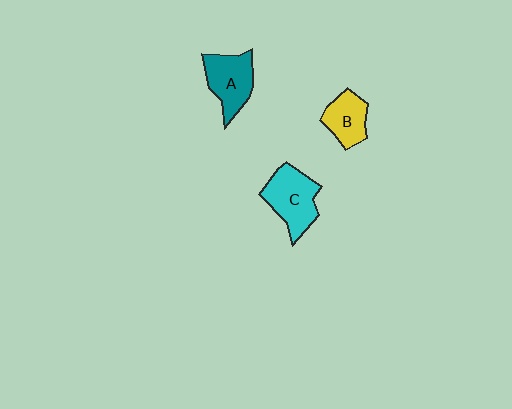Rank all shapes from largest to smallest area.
From largest to smallest: C (cyan), A (teal), B (yellow).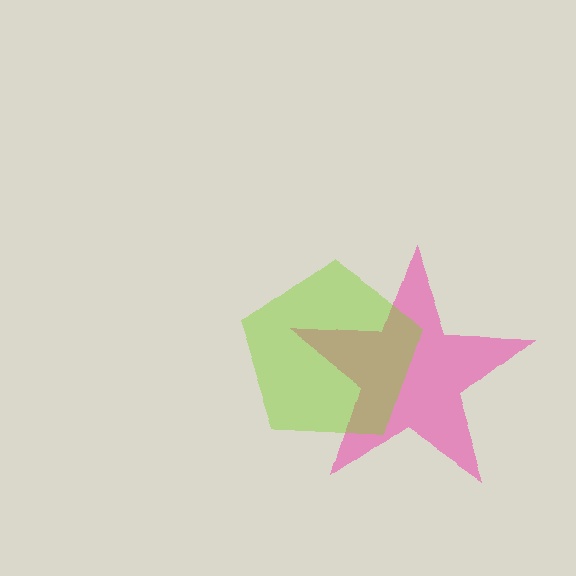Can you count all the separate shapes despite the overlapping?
Yes, there are 2 separate shapes.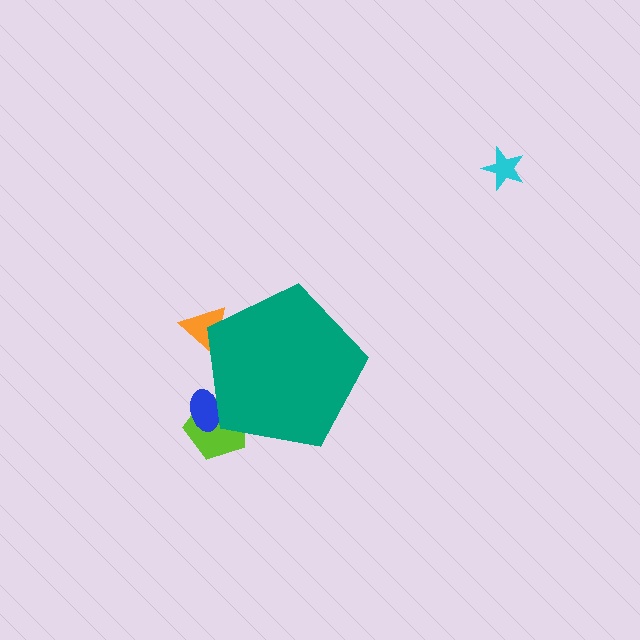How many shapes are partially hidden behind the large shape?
3 shapes are partially hidden.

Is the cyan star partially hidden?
No, the cyan star is fully visible.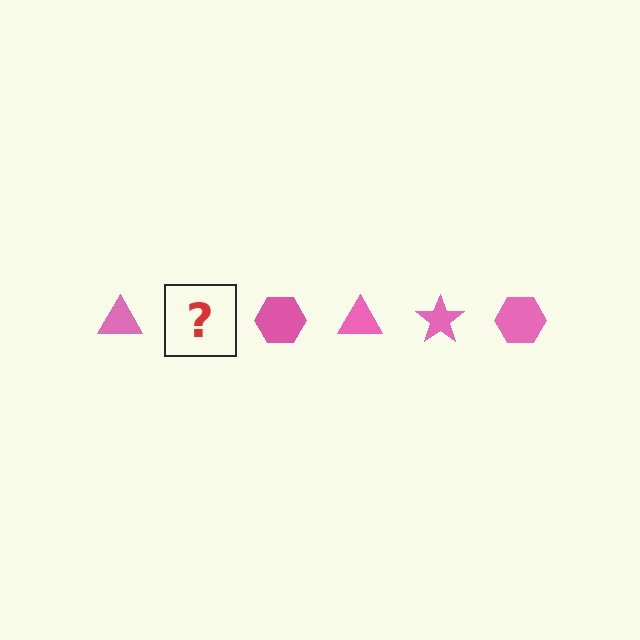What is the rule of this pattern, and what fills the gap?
The rule is that the pattern cycles through triangle, star, hexagon shapes in pink. The gap should be filled with a pink star.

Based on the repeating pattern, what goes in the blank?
The blank should be a pink star.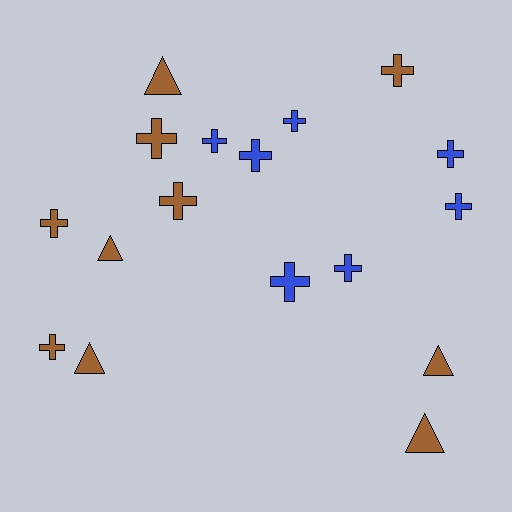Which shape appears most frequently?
Cross, with 12 objects.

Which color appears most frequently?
Brown, with 10 objects.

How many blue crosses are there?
There are 7 blue crosses.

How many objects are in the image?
There are 17 objects.